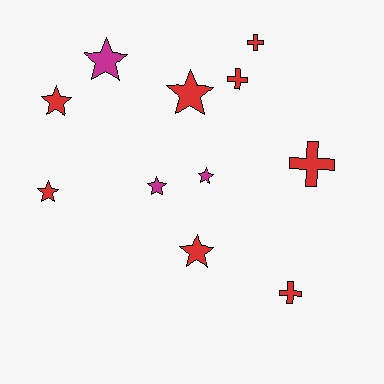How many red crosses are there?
There are 4 red crosses.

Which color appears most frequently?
Red, with 8 objects.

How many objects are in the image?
There are 11 objects.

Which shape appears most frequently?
Star, with 7 objects.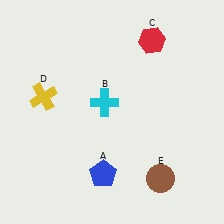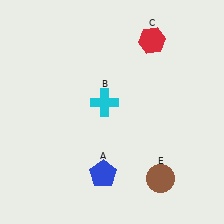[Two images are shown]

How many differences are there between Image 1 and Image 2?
There is 1 difference between the two images.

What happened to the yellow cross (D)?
The yellow cross (D) was removed in Image 2. It was in the top-left area of Image 1.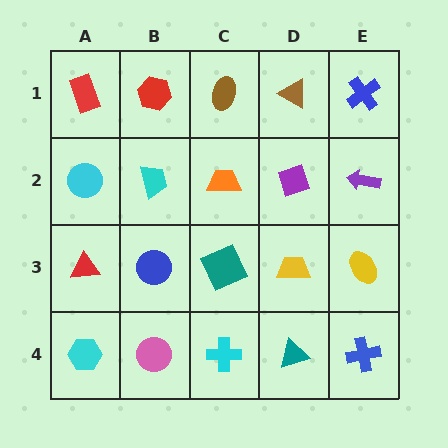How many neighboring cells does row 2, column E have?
3.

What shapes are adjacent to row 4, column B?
A blue circle (row 3, column B), a cyan hexagon (row 4, column A), a cyan cross (row 4, column C).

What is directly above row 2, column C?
A brown ellipse.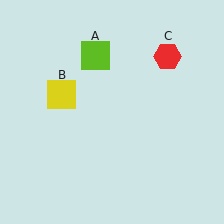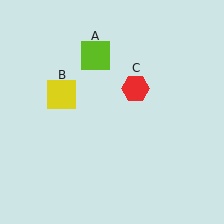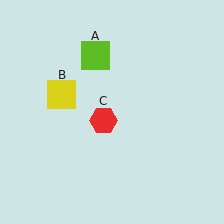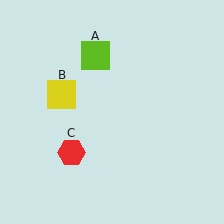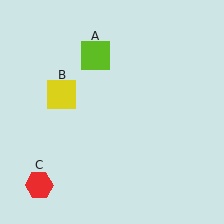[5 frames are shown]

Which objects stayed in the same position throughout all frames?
Lime square (object A) and yellow square (object B) remained stationary.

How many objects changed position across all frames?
1 object changed position: red hexagon (object C).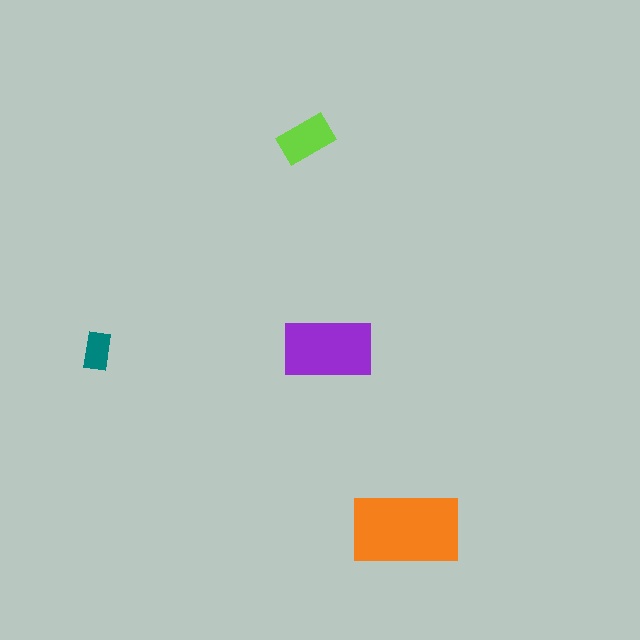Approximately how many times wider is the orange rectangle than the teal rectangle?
About 3 times wider.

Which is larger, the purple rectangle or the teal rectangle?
The purple one.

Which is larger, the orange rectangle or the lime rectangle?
The orange one.